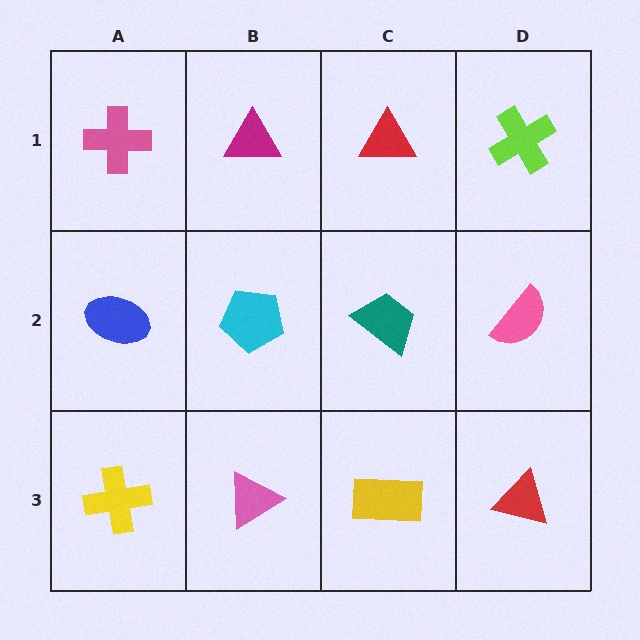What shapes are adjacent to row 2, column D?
A lime cross (row 1, column D), a red triangle (row 3, column D), a teal trapezoid (row 2, column C).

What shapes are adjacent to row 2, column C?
A red triangle (row 1, column C), a yellow rectangle (row 3, column C), a cyan pentagon (row 2, column B), a pink semicircle (row 2, column D).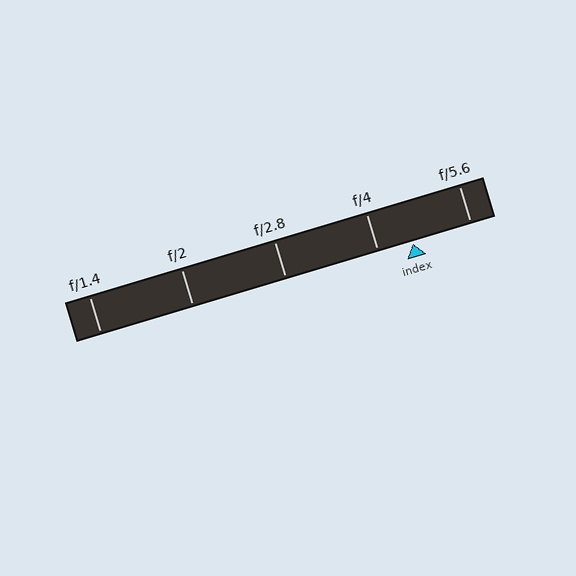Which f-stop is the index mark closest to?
The index mark is closest to f/4.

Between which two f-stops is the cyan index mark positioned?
The index mark is between f/4 and f/5.6.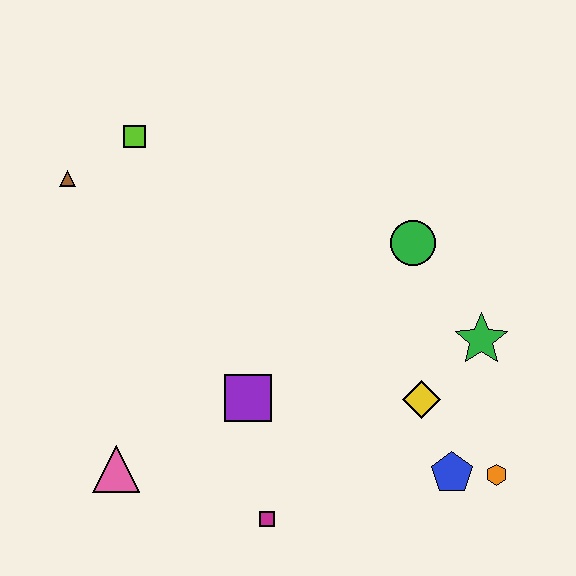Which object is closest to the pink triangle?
The purple square is closest to the pink triangle.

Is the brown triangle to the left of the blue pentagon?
Yes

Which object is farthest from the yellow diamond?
The brown triangle is farthest from the yellow diamond.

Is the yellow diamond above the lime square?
No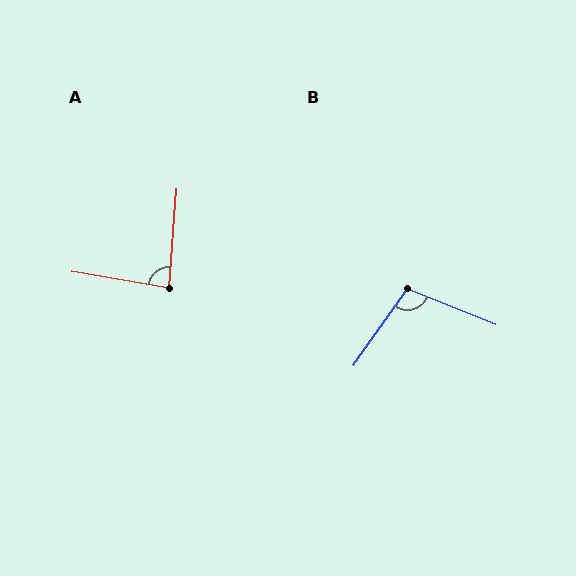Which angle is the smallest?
A, at approximately 85 degrees.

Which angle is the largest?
B, at approximately 103 degrees.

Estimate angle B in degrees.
Approximately 103 degrees.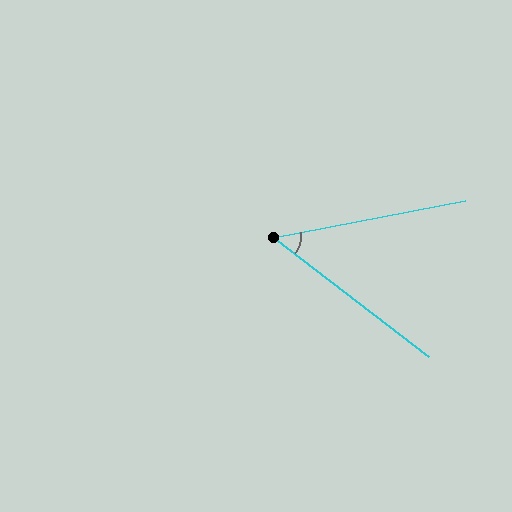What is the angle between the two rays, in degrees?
Approximately 49 degrees.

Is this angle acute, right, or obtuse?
It is acute.